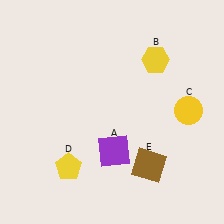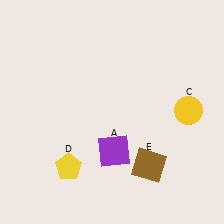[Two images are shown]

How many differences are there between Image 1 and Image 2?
There is 1 difference between the two images.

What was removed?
The yellow hexagon (B) was removed in Image 2.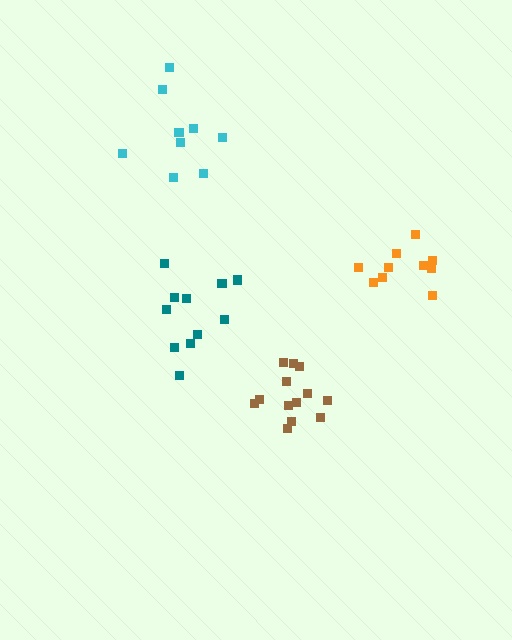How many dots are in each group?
Group 1: 10 dots, Group 2: 11 dots, Group 3: 13 dots, Group 4: 9 dots (43 total).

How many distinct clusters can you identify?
There are 4 distinct clusters.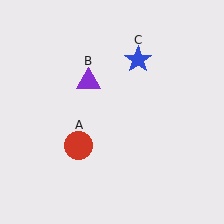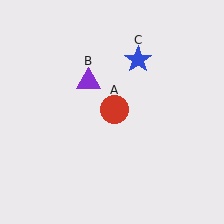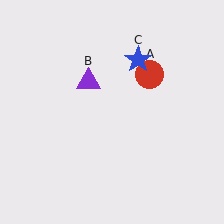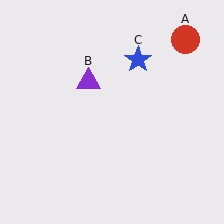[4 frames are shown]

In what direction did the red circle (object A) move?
The red circle (object A) moved up and to the right.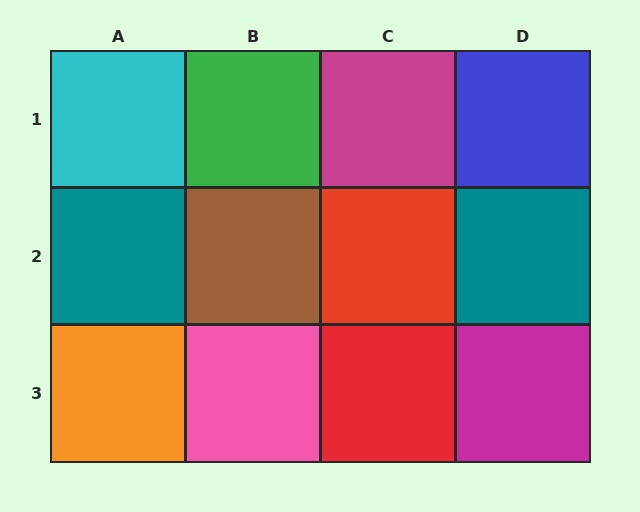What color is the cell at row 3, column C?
Red.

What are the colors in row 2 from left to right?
Teal, brown, red, teal.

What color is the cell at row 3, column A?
Orange.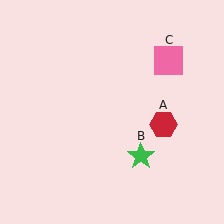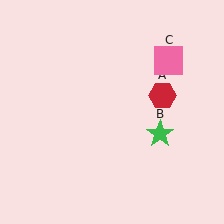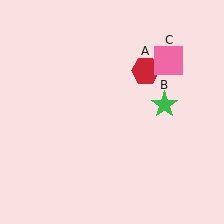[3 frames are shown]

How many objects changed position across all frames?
2 objects changed position: red hexagon (object A), green star (object B).